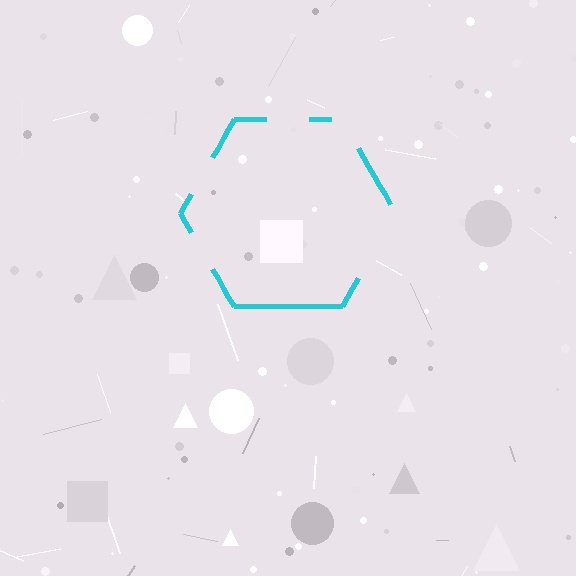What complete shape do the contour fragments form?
The contour fragments form a hexagon.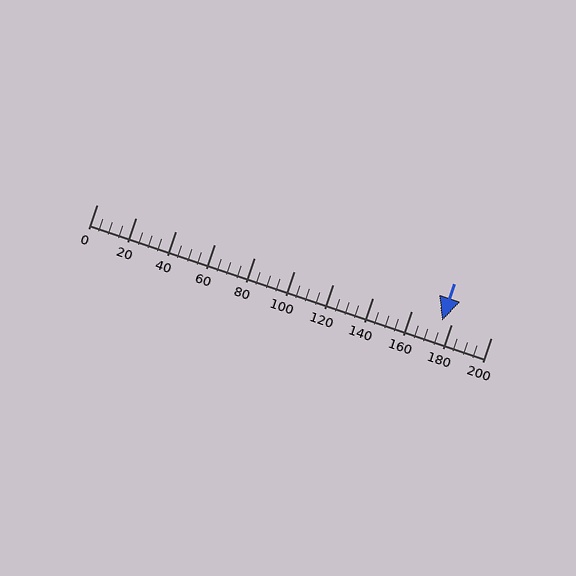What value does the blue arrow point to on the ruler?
The blue arrow points to approximately 175.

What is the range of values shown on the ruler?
The ruler shows values from 0 to 200.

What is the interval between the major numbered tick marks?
The major tick marks are spaced 20 units apart.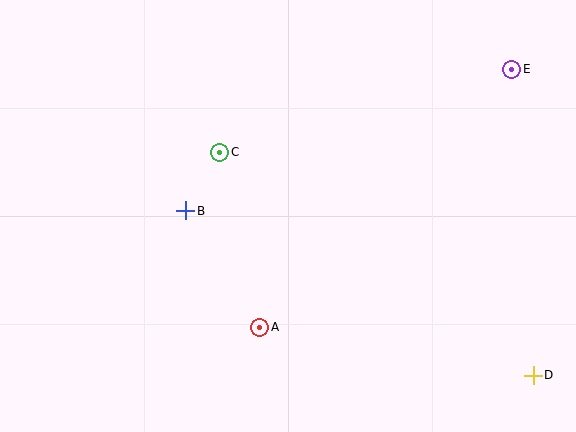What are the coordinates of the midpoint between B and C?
The midpoint between B and C is at (203, 182).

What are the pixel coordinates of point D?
Point D is at (533, 375).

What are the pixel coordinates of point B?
Point B is at (186, 211).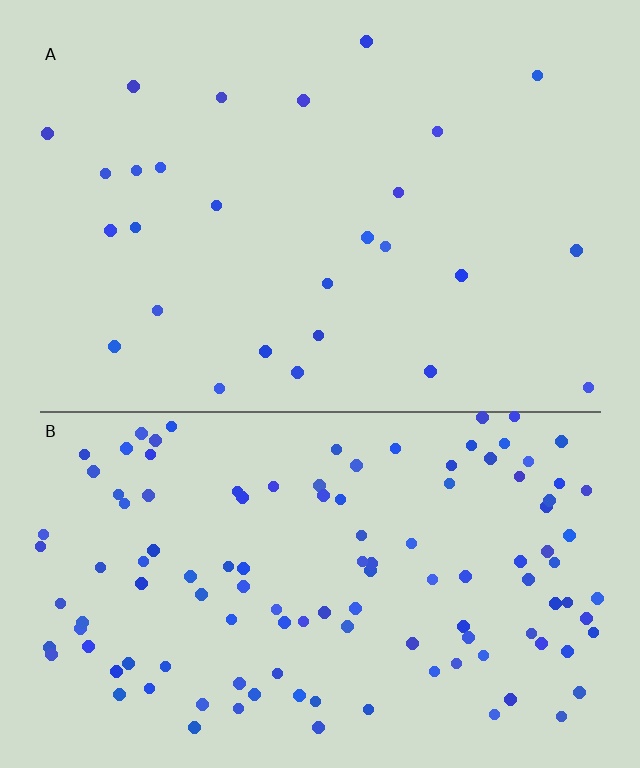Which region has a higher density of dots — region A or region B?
B (the bottom).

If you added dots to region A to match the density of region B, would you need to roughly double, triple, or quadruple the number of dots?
Approximately quadruple.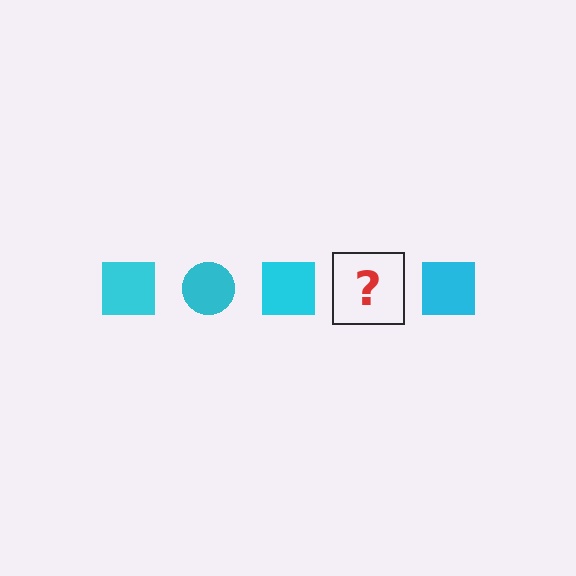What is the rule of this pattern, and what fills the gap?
The rule is that the pattern cycles through square, circle shapes in cyan. The gap should be filled with a cyan circle.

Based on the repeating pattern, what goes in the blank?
The blank should be a cyan circle.